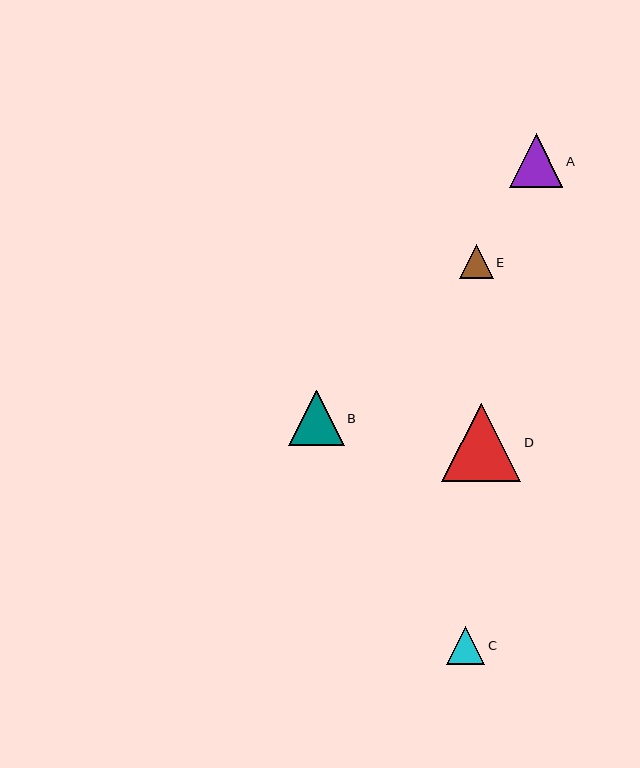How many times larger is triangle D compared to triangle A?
Triangle D is approximately 1.5 times the size of triangle A.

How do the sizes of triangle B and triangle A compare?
Triangle B and triangle A are approximately the same size.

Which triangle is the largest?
Triangle D is the largest with a size of approximately 79 pixels.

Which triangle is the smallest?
Triangle E is the smallest with a size of approximately 34 pixels.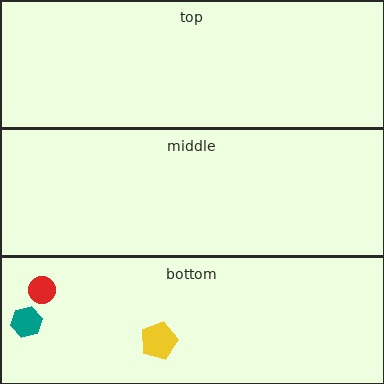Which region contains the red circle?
The bottom region.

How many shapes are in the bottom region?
3.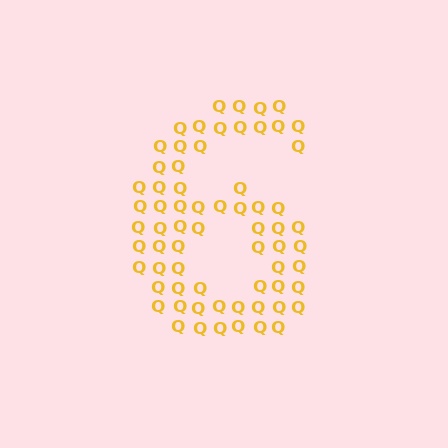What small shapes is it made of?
It is made of small letter Q's.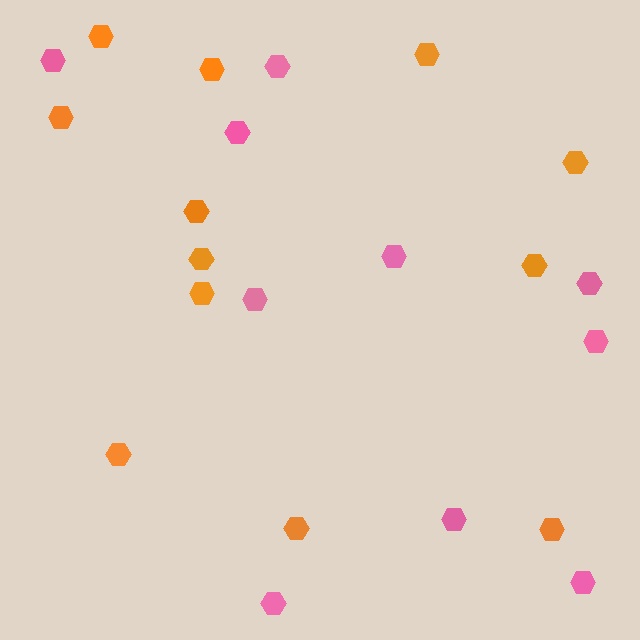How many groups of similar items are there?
There are 2 groups: one group of orange hexagons (12) and one group of pink hexagons (10).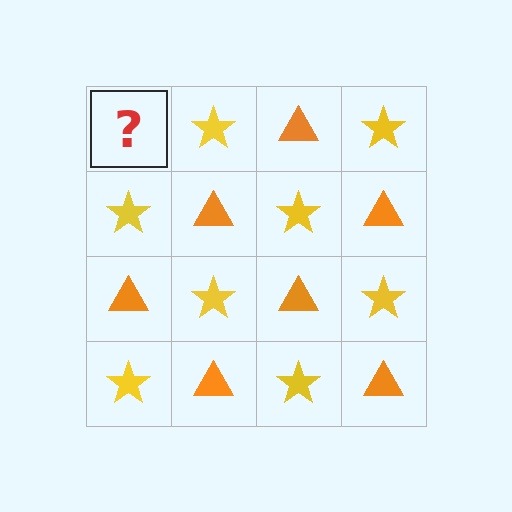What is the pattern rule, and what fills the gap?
The rule is that it alternates orange triangle and yellow star in a checkerboard pattern. The gap should be filled with an orange triangle.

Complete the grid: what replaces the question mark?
The question mark should be replaced with an orange triangle.